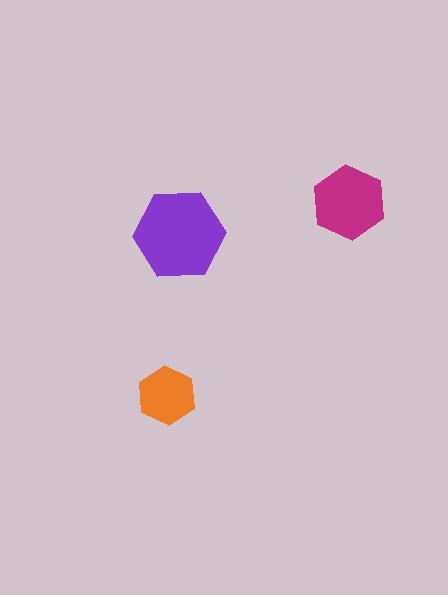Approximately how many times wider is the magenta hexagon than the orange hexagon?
About 1.5 times wider.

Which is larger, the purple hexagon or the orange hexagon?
The purple one.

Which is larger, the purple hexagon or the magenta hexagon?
The purple one.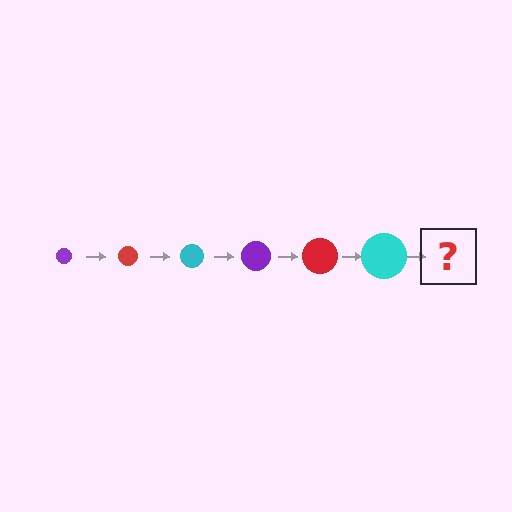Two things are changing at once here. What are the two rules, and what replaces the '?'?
The two rules are that the circle grows larger each step and the color cycles through purple, red, and cyan. The '?' should be a purple circle, larger than the previous one.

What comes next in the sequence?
The next element should be a purple circle, larger than the previous one.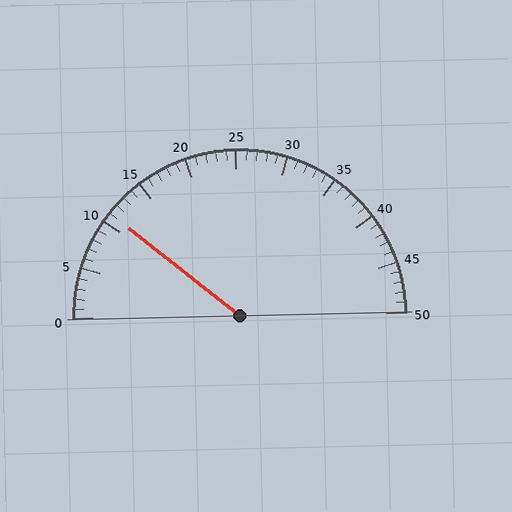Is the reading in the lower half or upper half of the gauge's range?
The reading is in the lower half of the range (0 to 50).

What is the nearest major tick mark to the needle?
The nearest major tick mark is 10.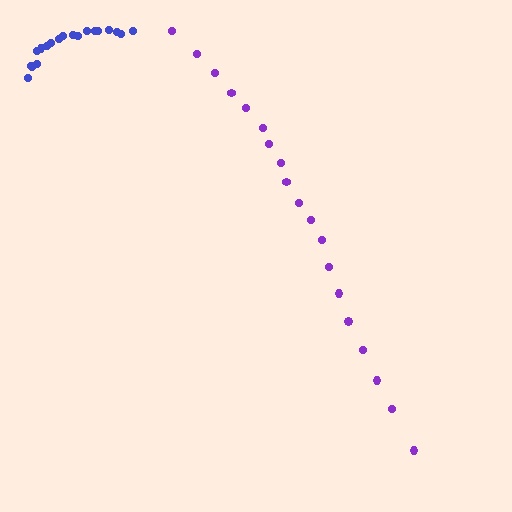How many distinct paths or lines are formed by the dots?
There are 2 distinct paths.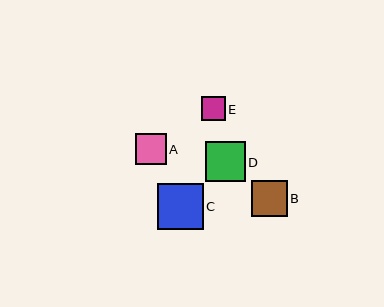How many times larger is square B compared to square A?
Square B is approximately 1.2 times the size of square A.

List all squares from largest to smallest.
From largest to smallest: C, D, B, A, E.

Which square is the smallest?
Square E is the smallest with a size of approximately 24 pixels.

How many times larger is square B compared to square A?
Square B is approximately 1.2 times the size of square A.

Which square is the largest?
Square C is the largest with a size of approximately 46 pixels.